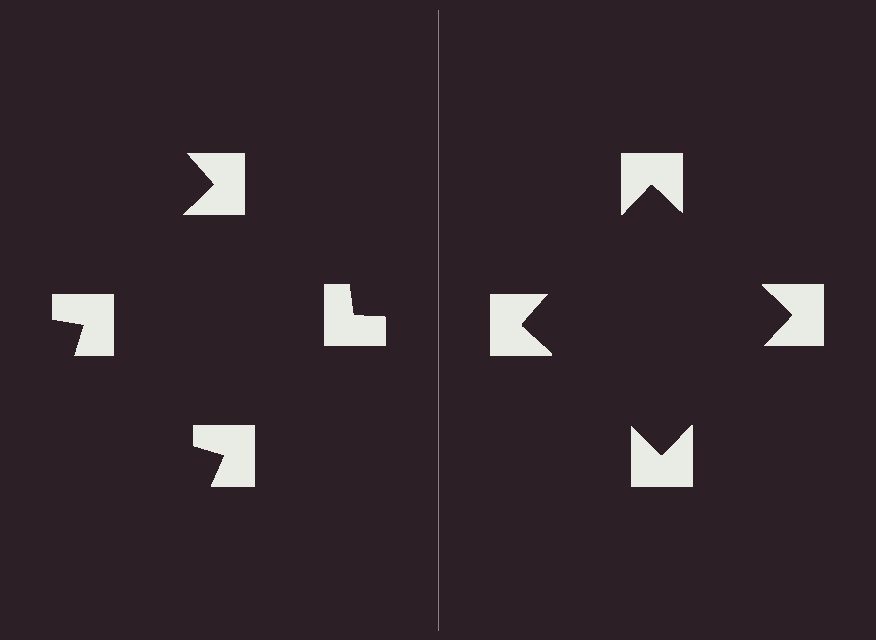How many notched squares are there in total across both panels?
8 — 4 on each side.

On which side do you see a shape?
An illusory square appears on the right side. On the left side the wedge cuts are rotated, so no coherent shape forms.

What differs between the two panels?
The notched squares are positioned identically on both sides; only the wedge orientations differ. On the right they align to a square; on the left they are misaligned.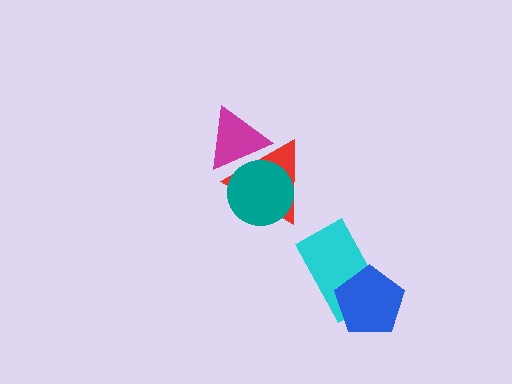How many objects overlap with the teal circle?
2 objects overlap with the teal circle.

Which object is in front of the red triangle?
The teal circle is in front of the red triangle.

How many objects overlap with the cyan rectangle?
1 object overlaps with the cyan rectangle.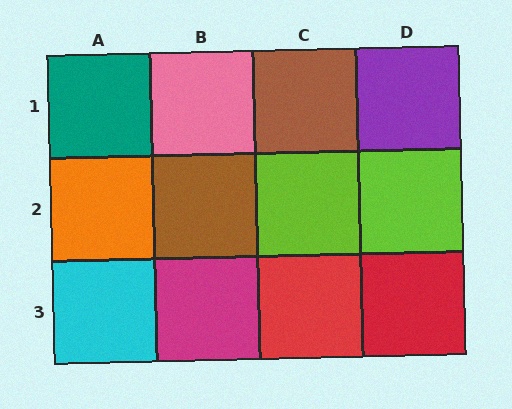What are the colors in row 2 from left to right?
Orange, brown, lime, lime.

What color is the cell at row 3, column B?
Magenta.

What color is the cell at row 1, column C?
Brown.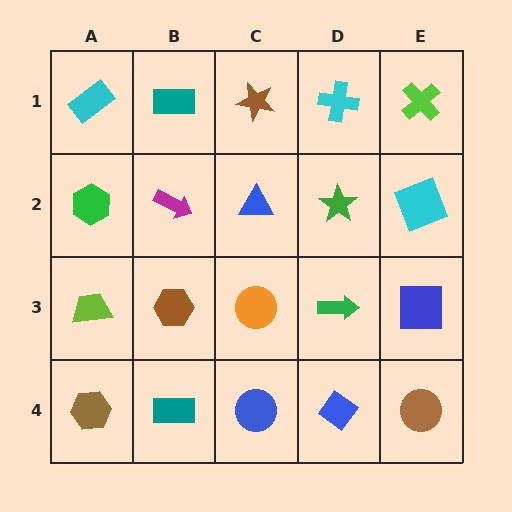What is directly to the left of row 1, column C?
A teal rectangle.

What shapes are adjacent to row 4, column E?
A blue square (row 3, column E), a blue diamond (row 4, column D).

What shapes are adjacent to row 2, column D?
A cyan cross (row 1, column D), a green arrow (row 3, column D), a blue triangle (row 2, column C), a cyan square (row 2, column E).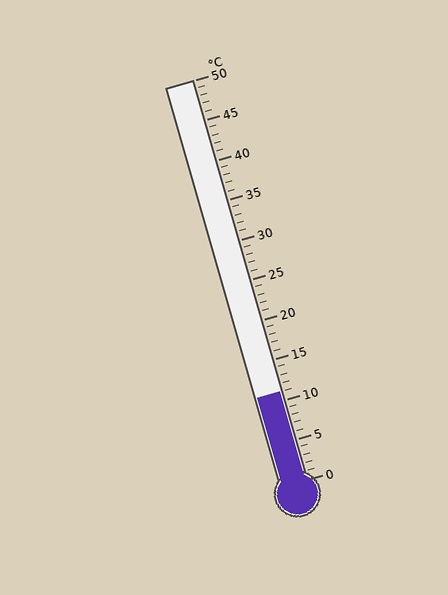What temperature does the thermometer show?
The thermometer shows approximately 11°C.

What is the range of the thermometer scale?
The thermometer scale ranges from 0°C to 50°C.